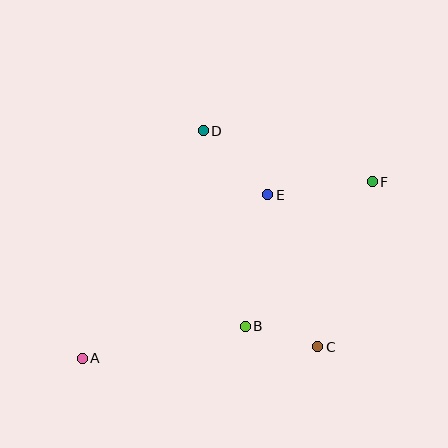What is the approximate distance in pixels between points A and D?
The distance between A and D is approximately 258 pixels.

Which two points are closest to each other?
Points B and C are closest to each other.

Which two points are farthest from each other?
Points A and F are farthest from each other.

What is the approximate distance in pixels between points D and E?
The distance between D and E is approximately 91 pixels.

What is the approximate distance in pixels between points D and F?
The distance between D and F is approximately 176 pixels.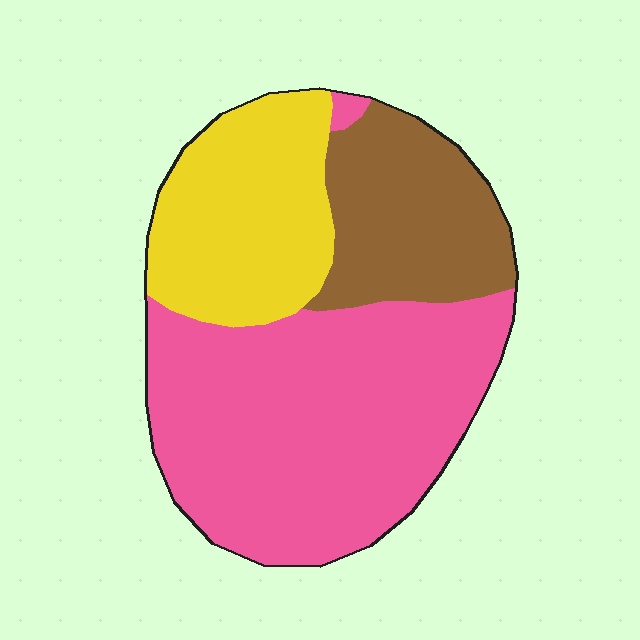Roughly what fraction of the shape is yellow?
Yellow takes up between a quarter and a half of the shape.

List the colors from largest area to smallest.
From largest to smallest: pink, yellow, brown.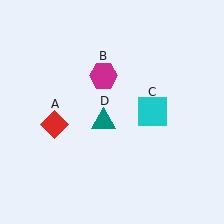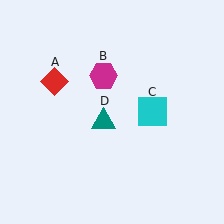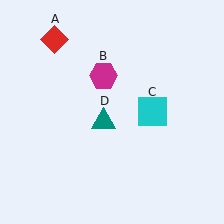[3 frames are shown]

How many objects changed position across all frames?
1 object changed position: red diamond (object A).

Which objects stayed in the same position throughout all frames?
Magenta hexagon (object B) and cyan square (object C) and teal triangle (object D) remained stationary.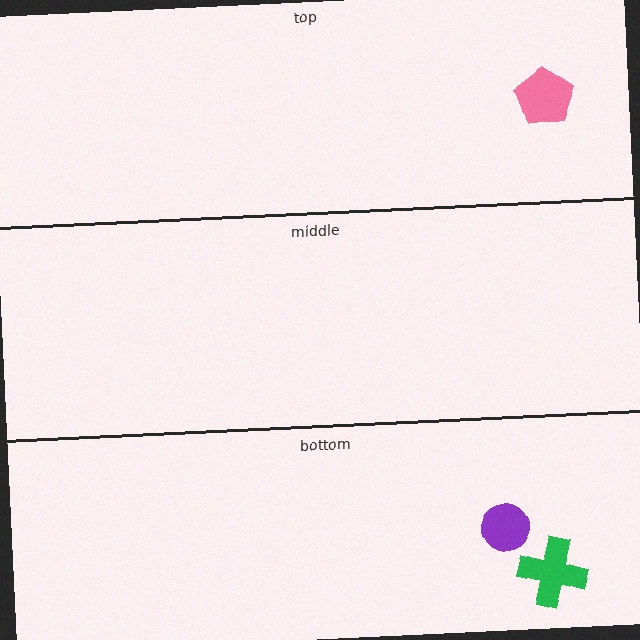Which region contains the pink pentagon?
The top region.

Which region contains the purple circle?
The bottom region.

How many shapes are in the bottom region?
2.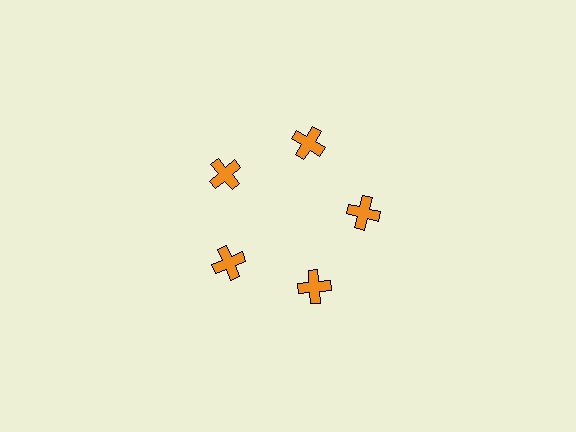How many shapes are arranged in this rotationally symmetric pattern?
There are 5 shapes, arranged in 5 groups of 1.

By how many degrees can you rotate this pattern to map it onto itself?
The pattern maps onto itself every 72 degrees of rotation.